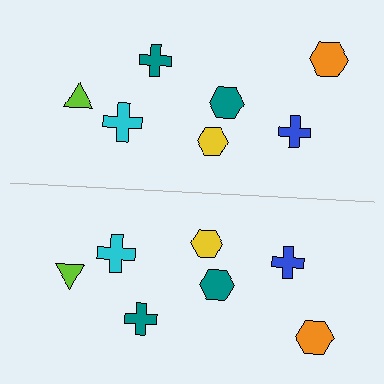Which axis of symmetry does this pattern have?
The pattern has a horizontal axis of symmetry running through the center of the image.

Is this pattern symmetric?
Yes, this pattern has bilateral (reflection) symmetry.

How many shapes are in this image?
There are 14 shapes in this image.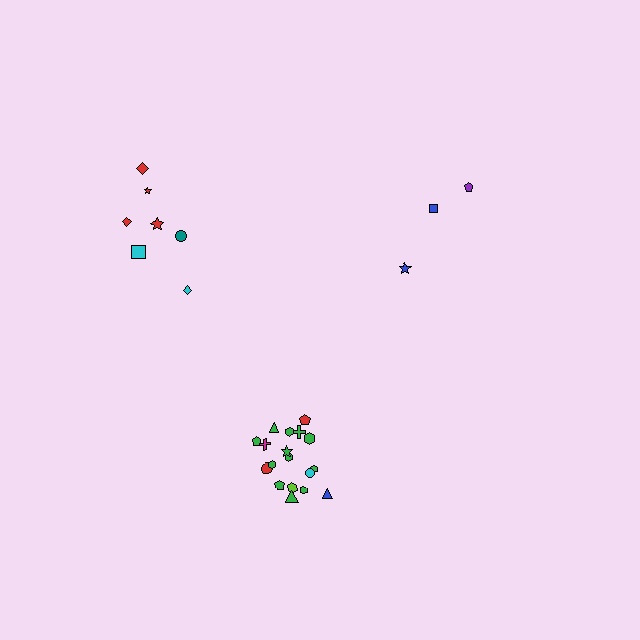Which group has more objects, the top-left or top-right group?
The top-left group.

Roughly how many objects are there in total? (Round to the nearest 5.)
Roughly 30 objects in total.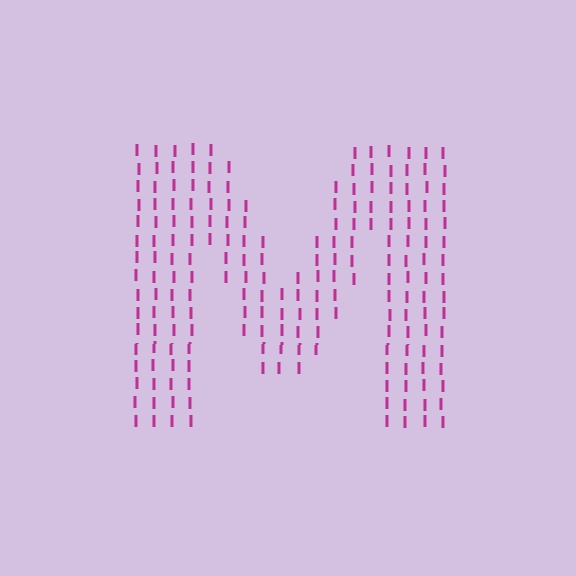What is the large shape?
The large shape is the letter M.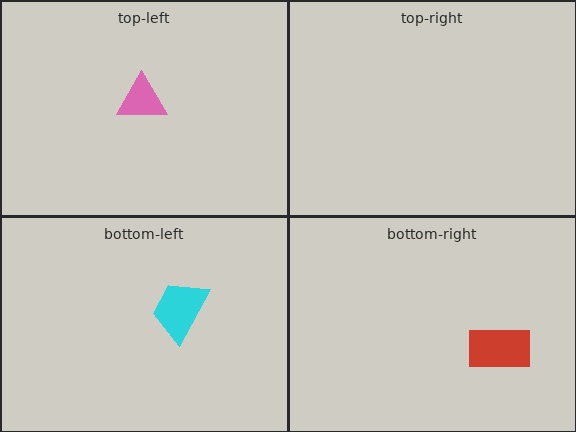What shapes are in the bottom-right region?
The red rectangle.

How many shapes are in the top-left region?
1.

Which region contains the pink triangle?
The top-left region.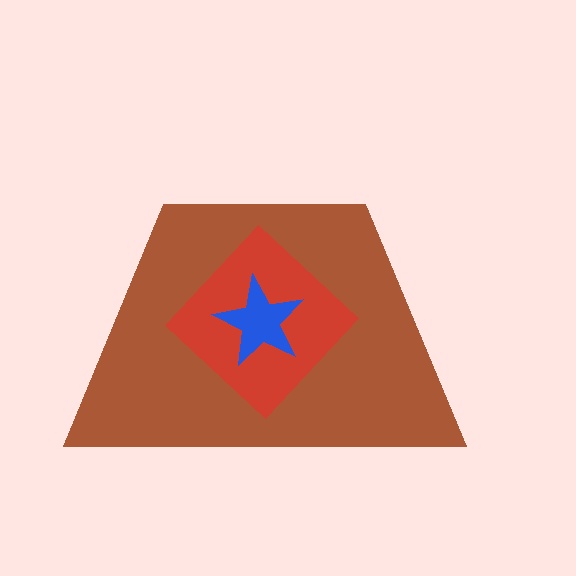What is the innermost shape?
The blue star.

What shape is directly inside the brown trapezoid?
The red diamond.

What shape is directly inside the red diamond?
The blue star.